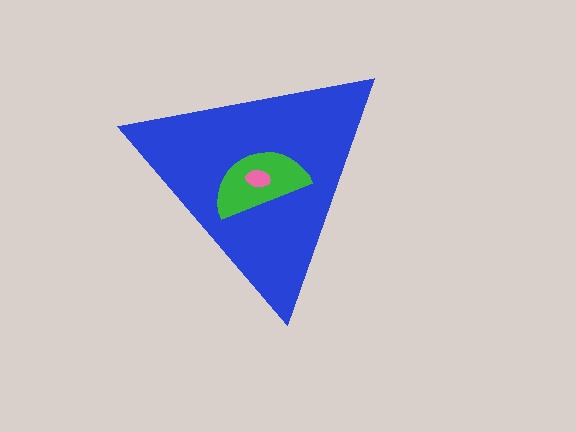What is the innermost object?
The pink ellipse.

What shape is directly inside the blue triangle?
The green semicircle.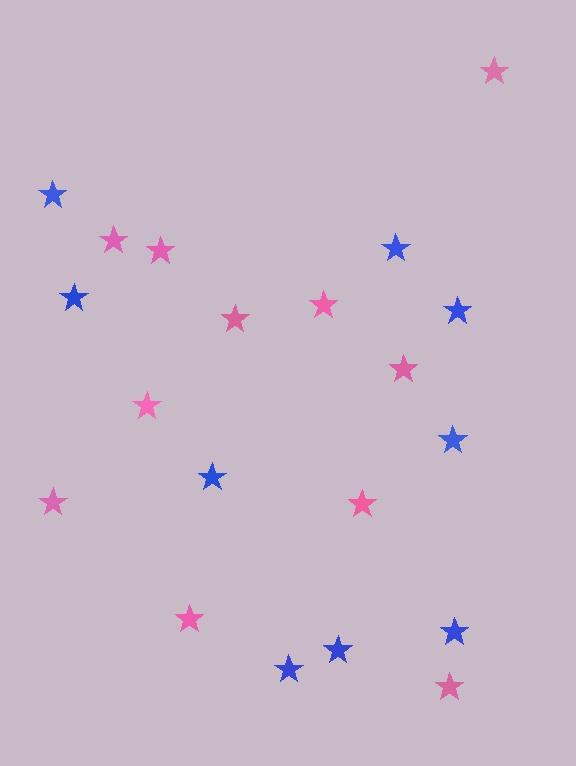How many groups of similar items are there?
There are 2 groups: one group of pink stars (11) and one group of blue stars (9).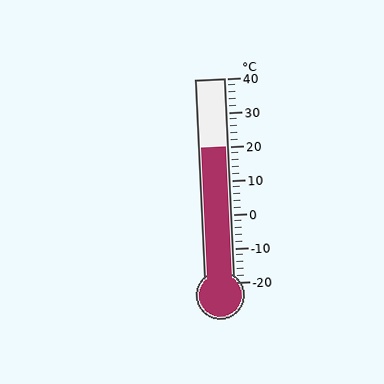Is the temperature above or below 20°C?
The temperature is at 20°C.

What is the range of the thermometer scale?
The thermometer scale ranges from -20°C to 40°C.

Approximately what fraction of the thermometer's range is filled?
The thermometer is filled to approximately 65% of its range.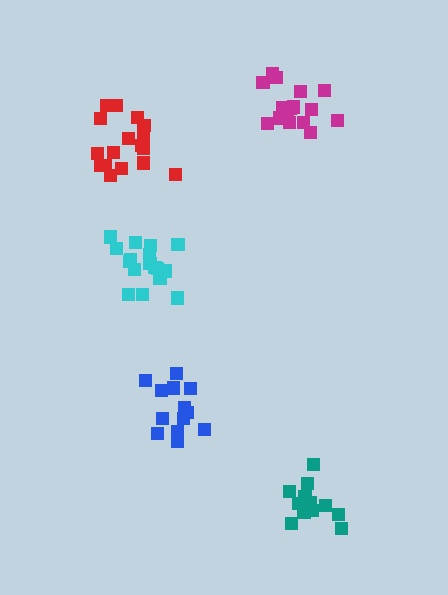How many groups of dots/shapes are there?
There are 5 groups.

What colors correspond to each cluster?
The clusters are colored: red, teal, magenta, blue, cyan.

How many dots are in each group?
Group 1: 18 dots, Group 2: 13 dots, Group 3: 18 dots, Group 4: 13 dots, Group 5: 17 dots (79 total).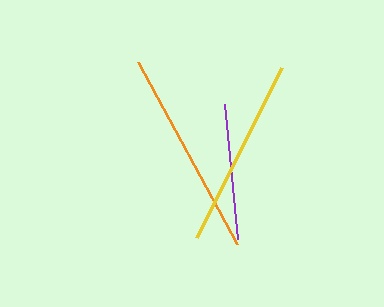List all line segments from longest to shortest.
From longest to shortest: orange, yellow, purple.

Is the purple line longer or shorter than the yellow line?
The yellow line is longer than the purple line.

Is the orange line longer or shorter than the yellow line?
The orange line is longer than the yellow line.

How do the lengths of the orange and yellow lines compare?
The orange and yellow lines are approximately the same length.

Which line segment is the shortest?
The purple line is the shortest at approximately 136 pixels.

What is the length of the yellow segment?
The yellow segment is approximately 190 pixels long.